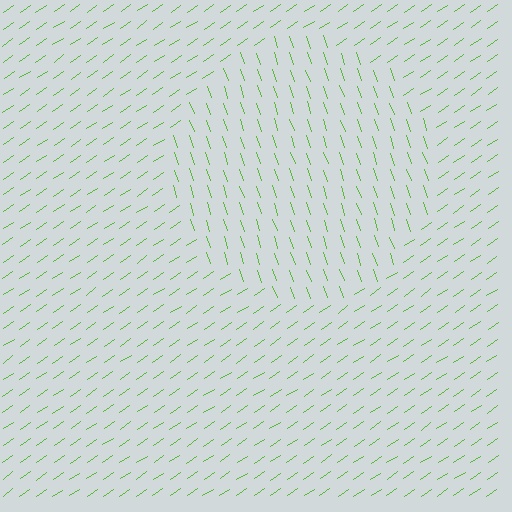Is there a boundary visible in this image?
Yes, there is a texture boundary formed by a change in line orientation.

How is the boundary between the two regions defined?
The boundary is defined purely by a change in line orientation (approximately 75 degrees difference). All lines are the same color and thickness.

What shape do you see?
I see a circle.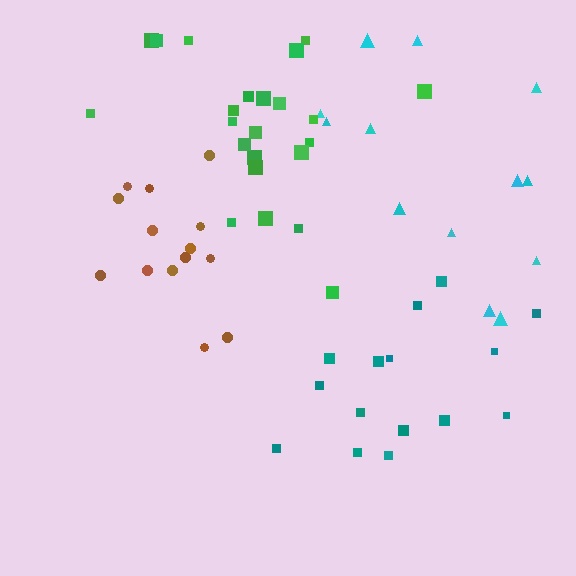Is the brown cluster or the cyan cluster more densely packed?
Brown.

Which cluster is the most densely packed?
Brown.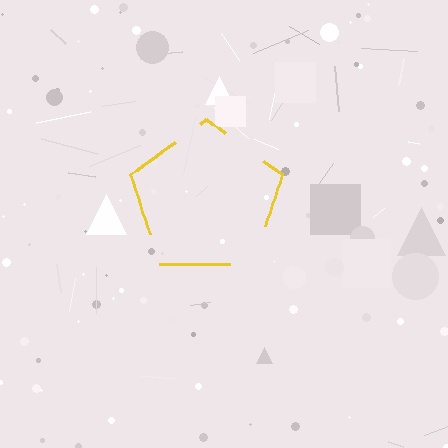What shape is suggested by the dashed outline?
The dashed outline suggests a pentagon.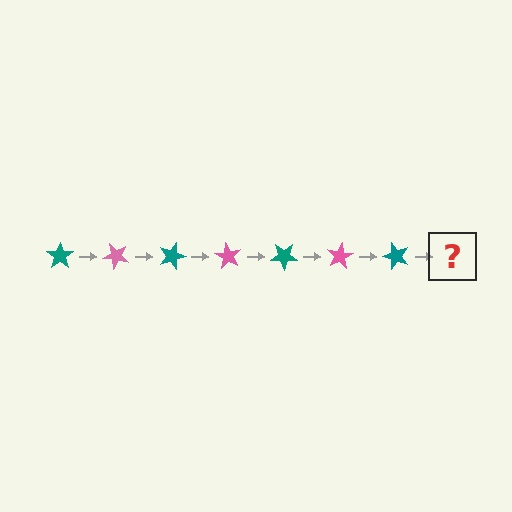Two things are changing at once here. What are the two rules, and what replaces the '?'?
The two rules are that it rotates 45 degrees each step and the color cycles through teal and pink. The '?' should be a pink star, rotated 315 degrees from the start.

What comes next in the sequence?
The next element should be a pink star, rotated 315 degrees from the start.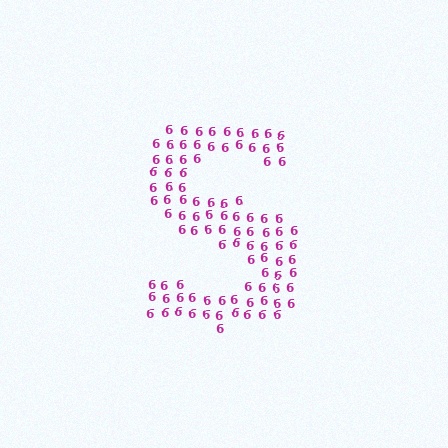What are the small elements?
The small elements are digit 6's.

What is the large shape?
The large shape is the letter S.